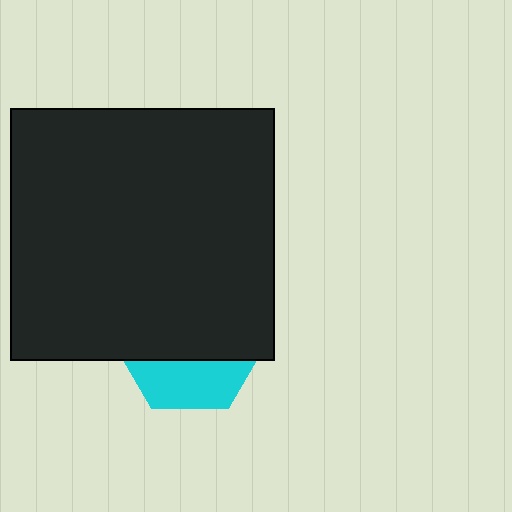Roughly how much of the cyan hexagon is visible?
A small part of it is visible (roughly 32%).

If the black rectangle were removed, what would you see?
You would see the complete cyan hexagon.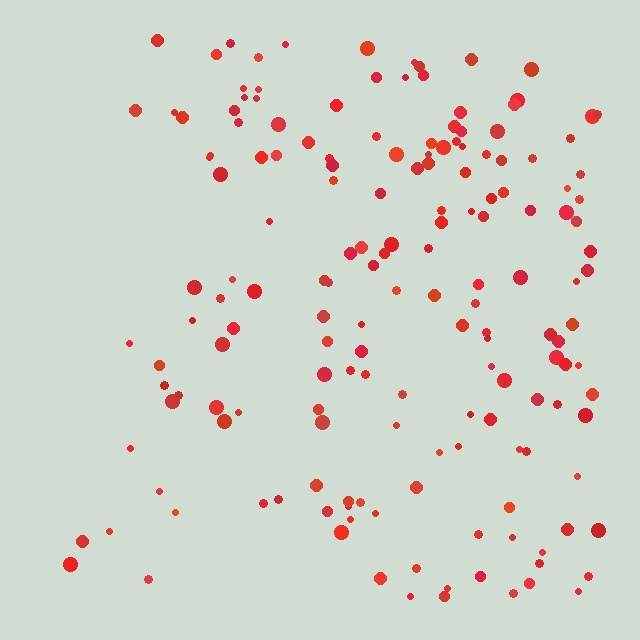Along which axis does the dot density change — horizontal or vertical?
Horizontal.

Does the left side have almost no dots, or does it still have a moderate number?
Still a moderate number, just noticeably fewer than the right.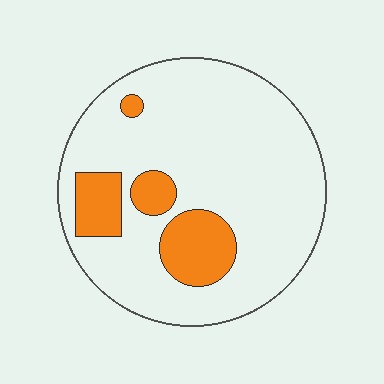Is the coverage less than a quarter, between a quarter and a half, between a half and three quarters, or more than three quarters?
Less than a quarter.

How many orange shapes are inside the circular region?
4.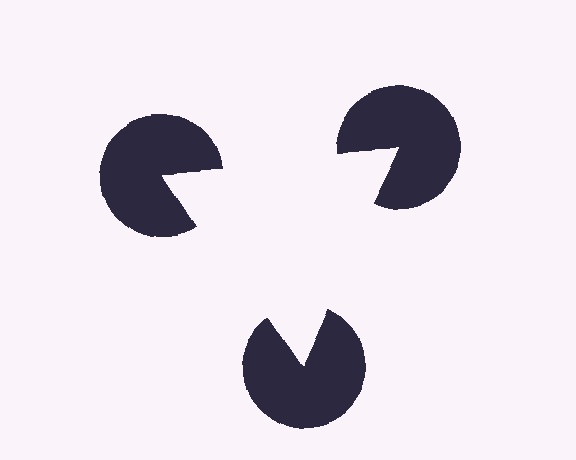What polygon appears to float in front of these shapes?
An illusory triangle — its edges are inferred from the aligned wedge cuts in the pac-man discs, not physically drawn.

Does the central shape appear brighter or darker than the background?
It typically appears slightly brighter than the background, even though no actual brightness change is drawn.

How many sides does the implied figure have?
3 sides.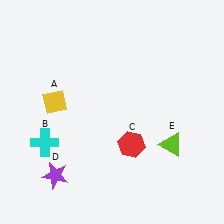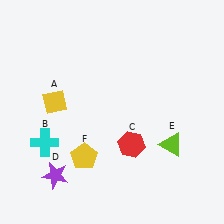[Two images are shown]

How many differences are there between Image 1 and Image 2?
There is 1 difference between the two images.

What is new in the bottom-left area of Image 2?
A yellow pentagon (F) was added in the bottom-left area of Image 2.